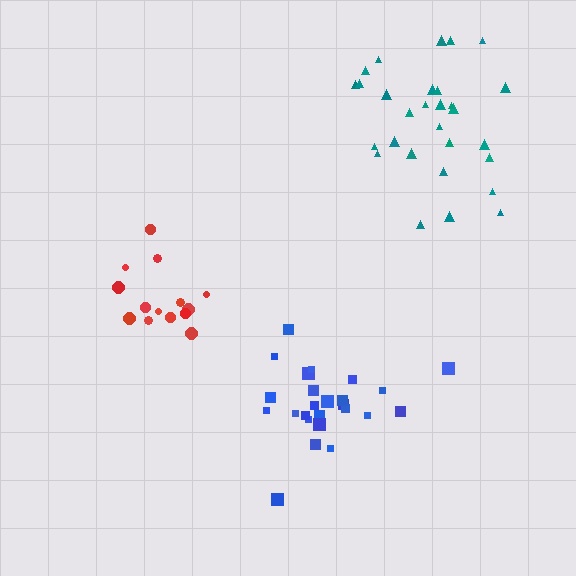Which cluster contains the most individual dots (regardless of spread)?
Teal (29).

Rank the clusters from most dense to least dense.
blue, red, teal.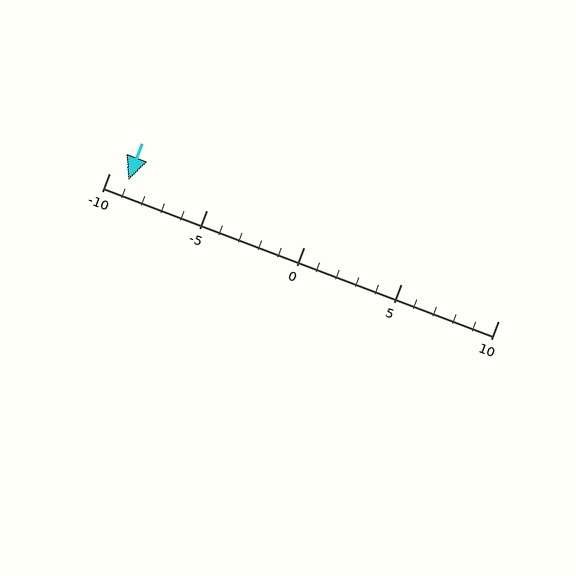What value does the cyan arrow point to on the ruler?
The cyan arrow points to approximately -9.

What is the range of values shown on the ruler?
The ruler shows values from -10 to 10.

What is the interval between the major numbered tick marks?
The major tick marks are spaced 5 units apart.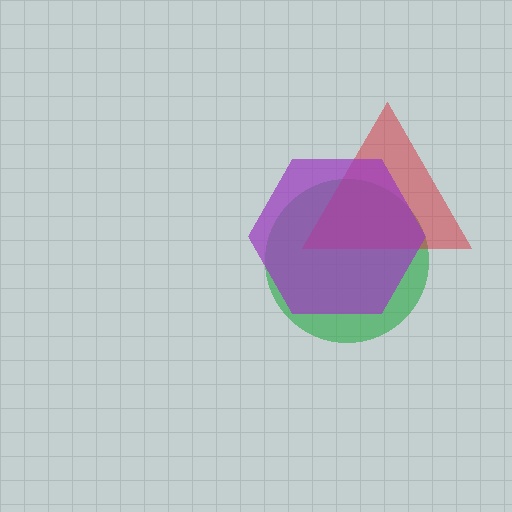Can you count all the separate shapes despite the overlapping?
Yes, there are 3 separate shapes.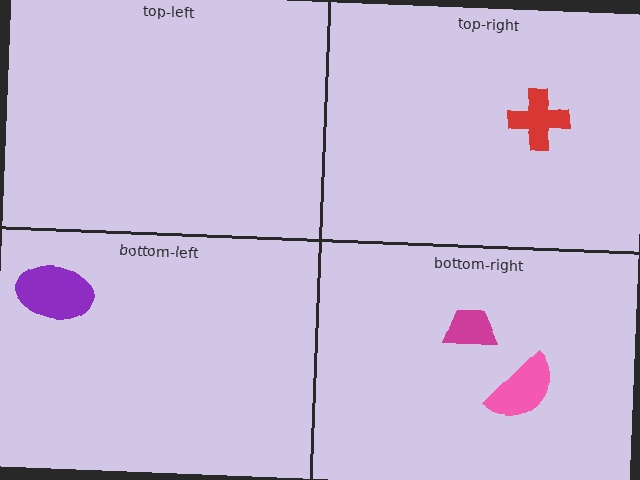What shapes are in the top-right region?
The red cross.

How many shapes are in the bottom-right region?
2.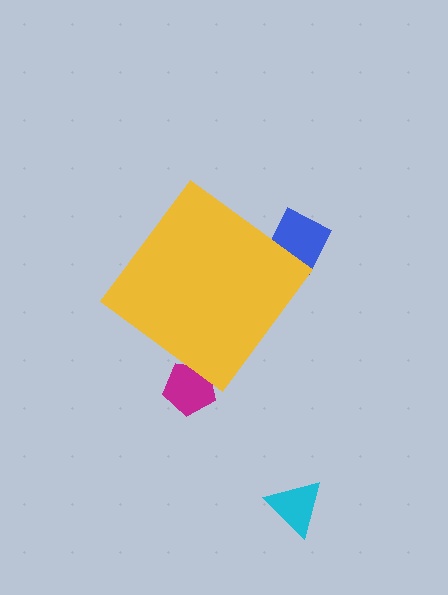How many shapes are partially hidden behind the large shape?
2 shapes are partially hidden.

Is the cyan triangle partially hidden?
No, the cyan triangle is fully visible.